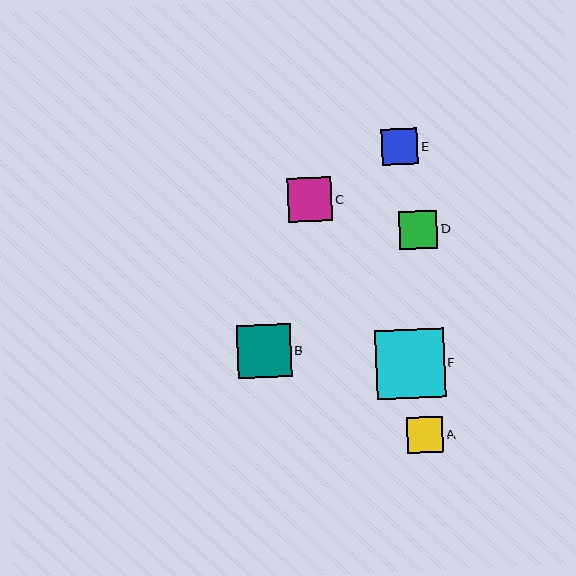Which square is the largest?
Square F is the largest with a size of approximately 68 pixels.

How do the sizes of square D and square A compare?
Square D and square A are approximately the same size.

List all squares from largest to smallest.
From largest to smallest: F, B, C, D, E, A.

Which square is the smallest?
Square A is the smallest with a size of approximately 36 pixels.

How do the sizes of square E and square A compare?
Square E and square A are approximately the same size.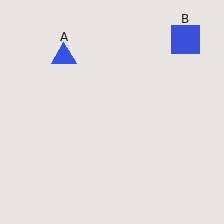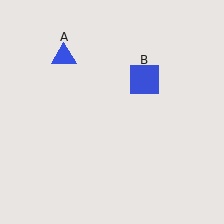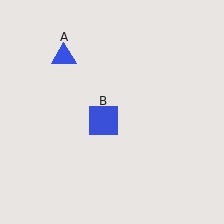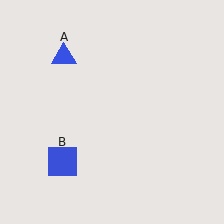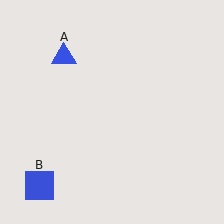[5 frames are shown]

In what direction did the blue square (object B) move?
The blue square (object B) moved down and to the left.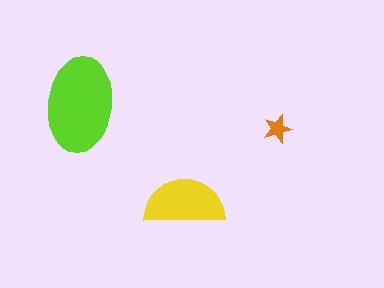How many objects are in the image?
There are 3 objects in the image.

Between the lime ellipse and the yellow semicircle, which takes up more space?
The lime ellipse.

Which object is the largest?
The lime ellipse.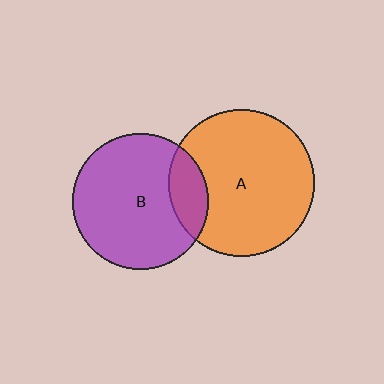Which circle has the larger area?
Circle A (orange).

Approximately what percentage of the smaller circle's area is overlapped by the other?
Approximately 20%.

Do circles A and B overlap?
Yes.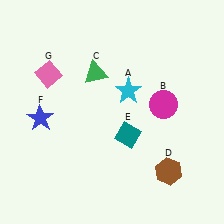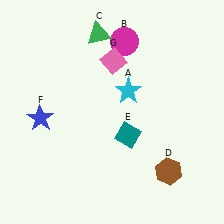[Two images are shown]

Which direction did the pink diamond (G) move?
The pink diamond (G) moved right.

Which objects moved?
The objects that moved are: the magenta circle (B), the green triangle (C), the pink diamond (G).